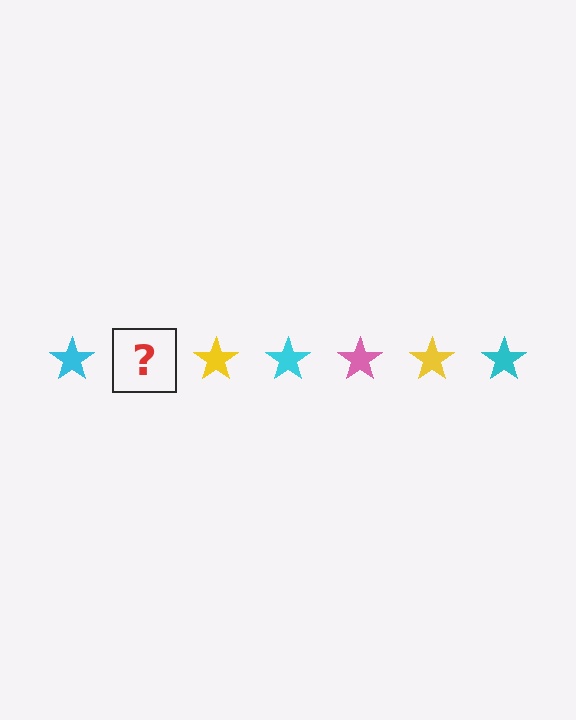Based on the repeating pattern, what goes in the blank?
The blank should be a pink star.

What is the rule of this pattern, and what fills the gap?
The rule is that the pattern cycles through cyan, pink, yellow stars. The gap should be filled with a pink star.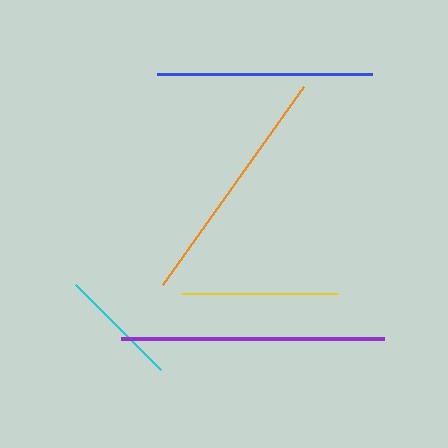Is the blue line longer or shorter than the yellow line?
The blue line is longer than the yellow line.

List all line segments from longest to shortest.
From longest to shortest: purple, orange, blue, yellow, cyan.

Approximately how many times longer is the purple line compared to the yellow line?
The purple line is approximately 1.7 times the length of the yellow line.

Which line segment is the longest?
The purple line is the longest at approximately 263 pixels.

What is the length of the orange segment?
The orange segment is approximately 243 pixels long.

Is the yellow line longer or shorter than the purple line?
The purple line is longer than the yellow line.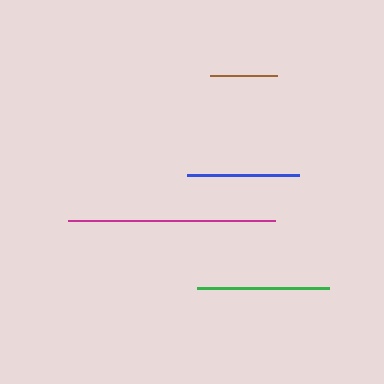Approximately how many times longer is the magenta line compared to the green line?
The magenta line is approximately 1.6 times the length of the green line.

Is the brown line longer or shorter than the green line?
The green line is longer than the brown line.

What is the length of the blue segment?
The blue segment is approximately 112 pixels long.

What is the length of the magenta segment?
The magenta segment is approximately 207 pixels long.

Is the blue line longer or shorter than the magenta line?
The magenta line is longer than the blue line.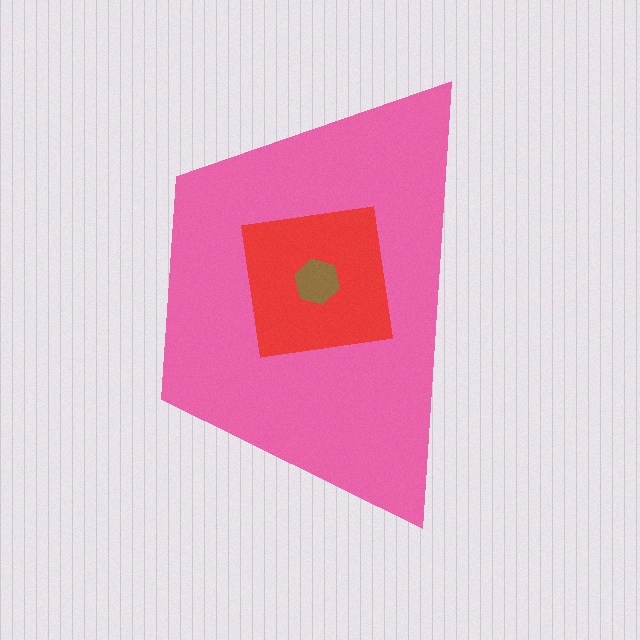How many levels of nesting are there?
3.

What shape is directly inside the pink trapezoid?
The red square.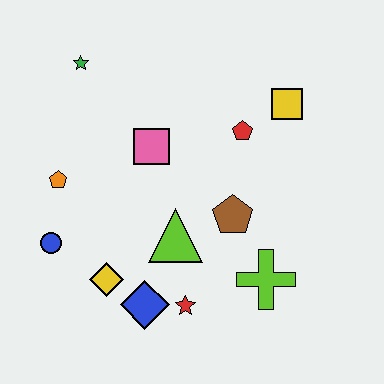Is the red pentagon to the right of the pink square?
Yes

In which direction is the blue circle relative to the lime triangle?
The blue circle is to the left of the lime triangle.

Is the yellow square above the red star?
Yes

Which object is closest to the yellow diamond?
The blue diamond is closest to the yellow diamond.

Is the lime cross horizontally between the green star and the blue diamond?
No